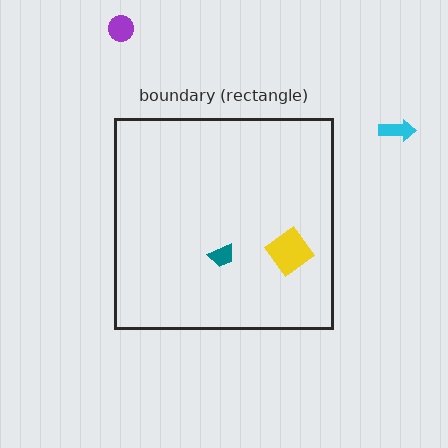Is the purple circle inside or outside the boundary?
Outside.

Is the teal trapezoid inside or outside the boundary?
Inside.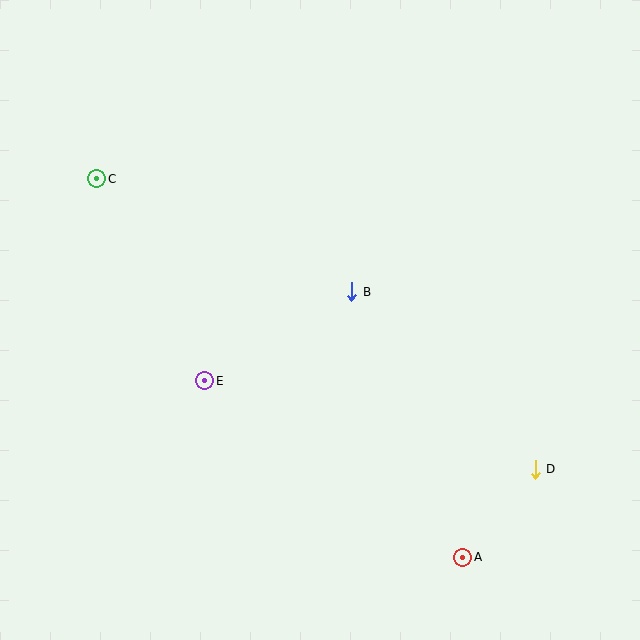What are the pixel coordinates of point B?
Point B is at (352, 292).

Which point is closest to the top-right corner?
Point B is closest to the top-right corner.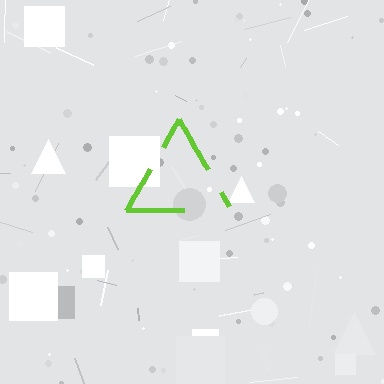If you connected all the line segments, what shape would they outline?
They would outline a triangle.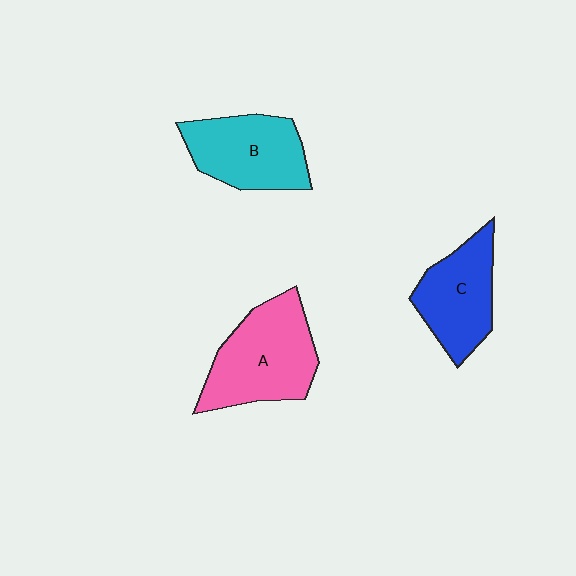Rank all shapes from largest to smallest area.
From largest to smallest: A (pink), B (cyan), C (blue).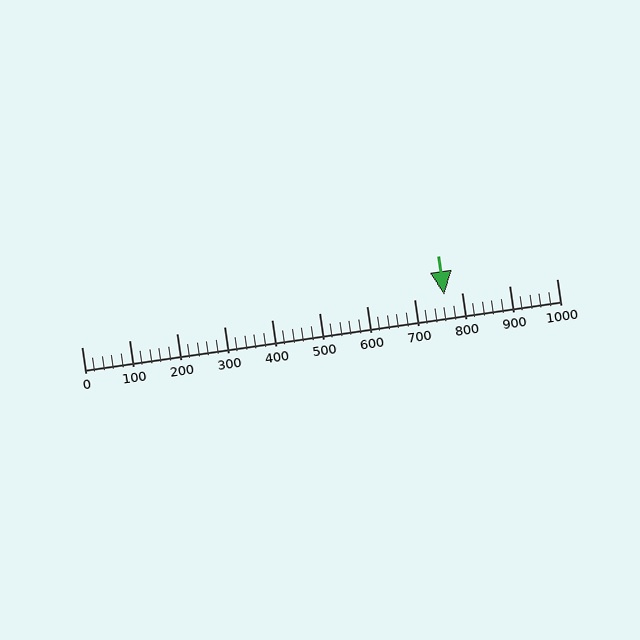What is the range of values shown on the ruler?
The ruler shows values from 0 to 1000.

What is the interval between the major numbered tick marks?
The major tick marks are spaced 100 units apart.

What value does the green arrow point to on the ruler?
The green arrow points to approximately 763.